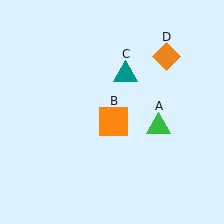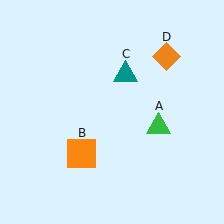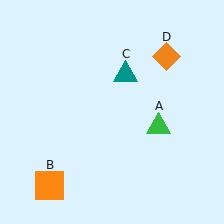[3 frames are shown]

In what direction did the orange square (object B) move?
The orange square (object B) moved down and to the left.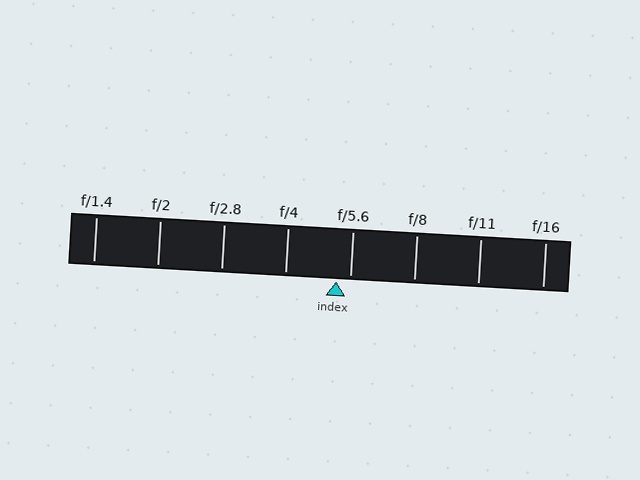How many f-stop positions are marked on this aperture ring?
There are 8 f-stop positions marked.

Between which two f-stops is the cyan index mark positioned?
The index mark is between f/4 and f/5.6.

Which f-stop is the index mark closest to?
The index mark is closest to f/5.6.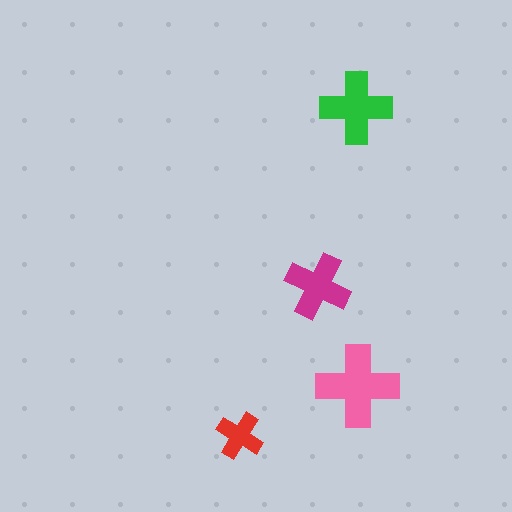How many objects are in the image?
There are 4 objects in the image.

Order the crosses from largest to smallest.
the pink one, the green one, the magenta one, the red one.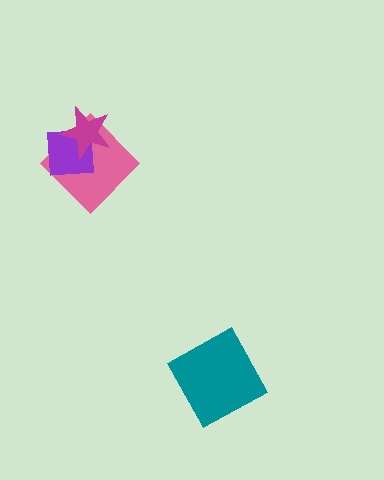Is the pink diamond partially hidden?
Yes, it is partially covered by another shape.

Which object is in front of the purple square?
The magenta star is in front of the purple square.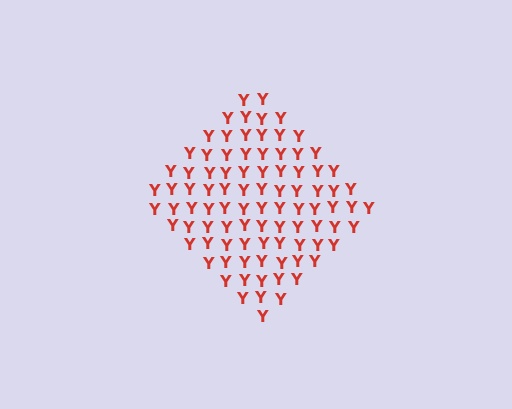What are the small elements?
The small elements are letter Y's.